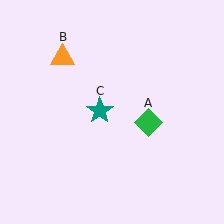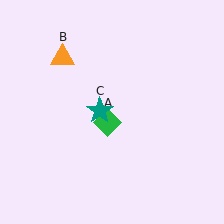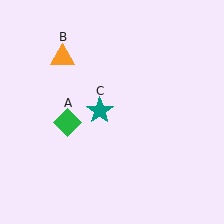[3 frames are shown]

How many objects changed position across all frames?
1 object changed position: green diamond (object A).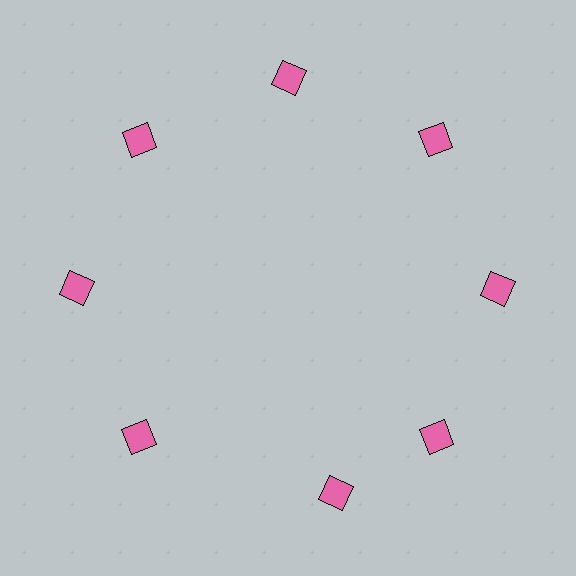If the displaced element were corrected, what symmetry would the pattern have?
It would have 8-fold rotational symmetry — the pattern would map onto itself every 45 degrees.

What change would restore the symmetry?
The symmetry would be restored by rotating it back into even spacing with its neighbors so that all 8 squares sit at equal angles and equal distance from the center.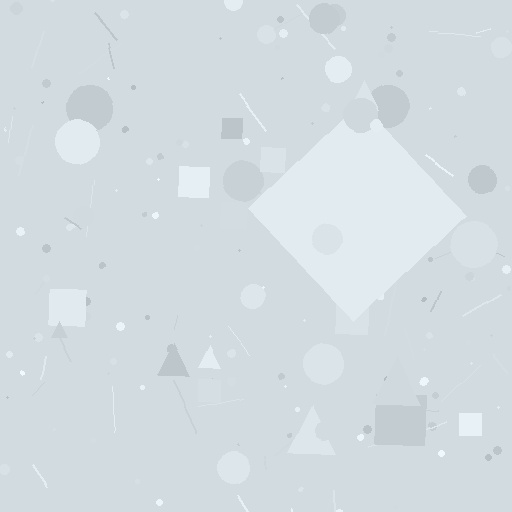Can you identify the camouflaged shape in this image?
The camouflaged shape is a diamond.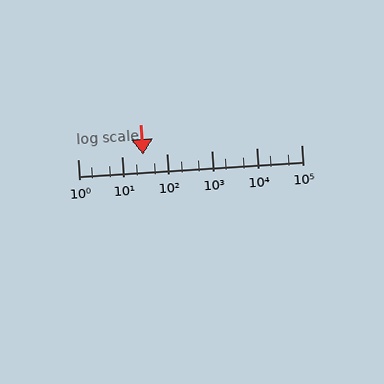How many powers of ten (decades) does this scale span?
The scale spans 5 decades, from 1 to 100000.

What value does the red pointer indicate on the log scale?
The pointer indicates approximately 29.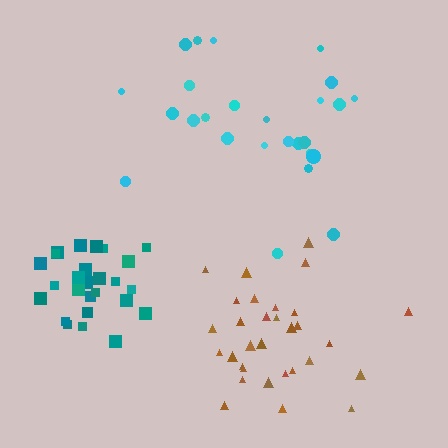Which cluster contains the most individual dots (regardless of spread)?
Brown (31).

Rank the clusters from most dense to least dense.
teal, brown, cyan.